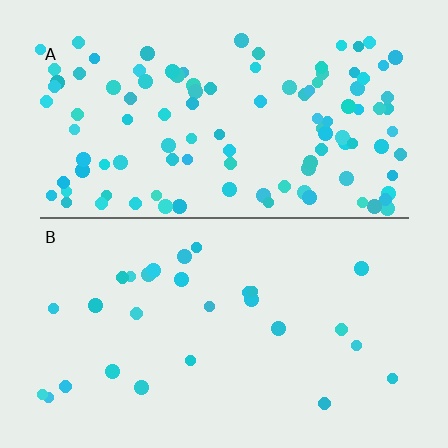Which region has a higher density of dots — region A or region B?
A (the top).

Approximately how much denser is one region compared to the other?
Approximately 3.9× — region A over region B.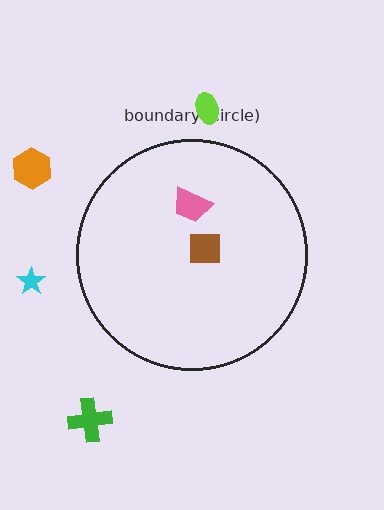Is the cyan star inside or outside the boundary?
Outside.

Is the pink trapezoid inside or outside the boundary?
Inside.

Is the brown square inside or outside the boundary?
Inside.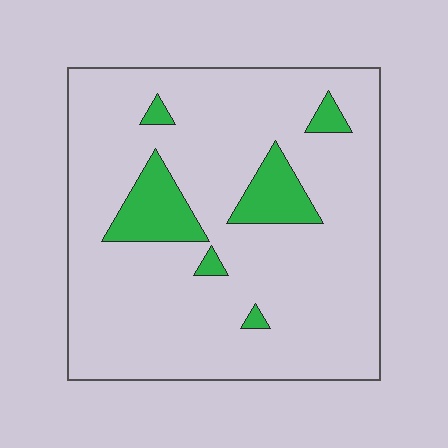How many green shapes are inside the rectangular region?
6.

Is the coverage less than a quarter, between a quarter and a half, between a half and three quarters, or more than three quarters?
Less than a quarter.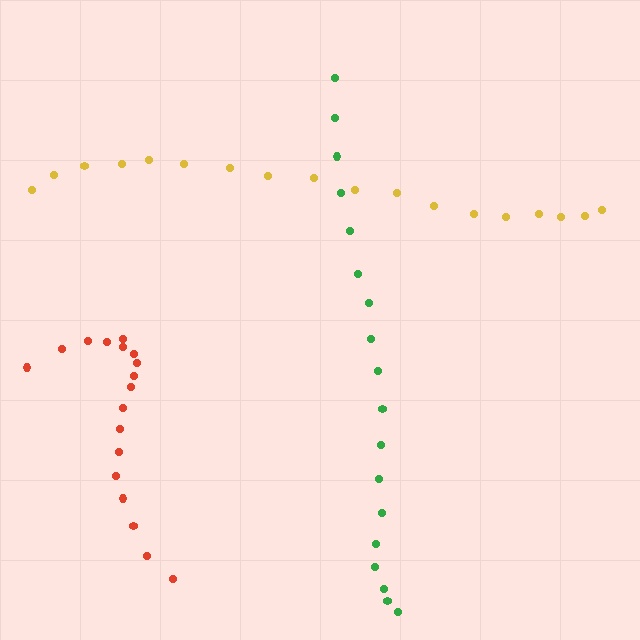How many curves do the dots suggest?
There are 3 distinct paths.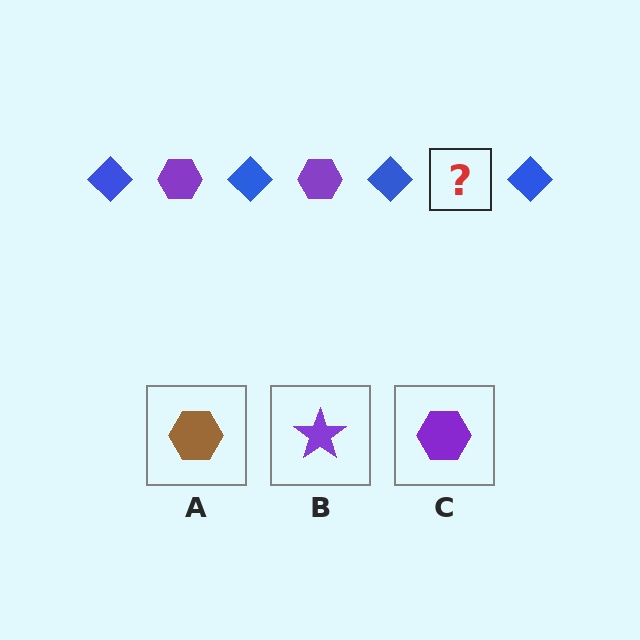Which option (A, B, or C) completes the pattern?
C.